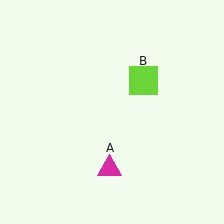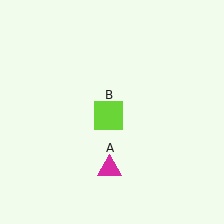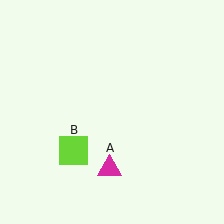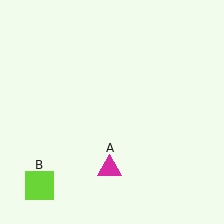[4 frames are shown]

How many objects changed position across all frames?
1 object changed position: lime square (object B).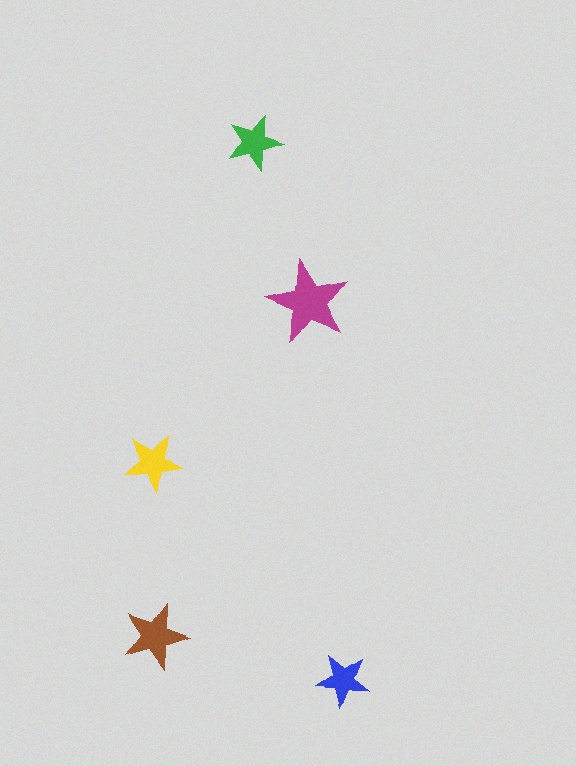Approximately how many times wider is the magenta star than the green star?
About 1.5 times wider.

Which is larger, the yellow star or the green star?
The yellow one.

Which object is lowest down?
The blue star is bottommost.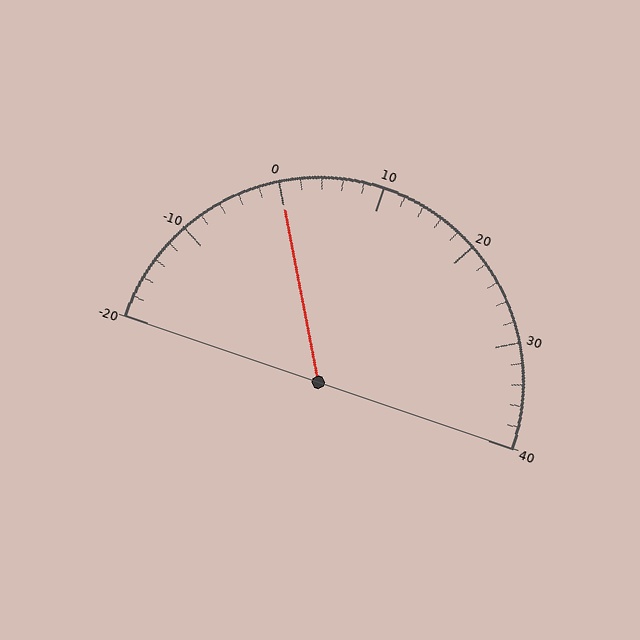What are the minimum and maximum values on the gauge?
The gauge ranges from -20 to 40.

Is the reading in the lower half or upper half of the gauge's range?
The reading is in the lower half of the range (-20 to 40).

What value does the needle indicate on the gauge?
The needle indicates approximately 0.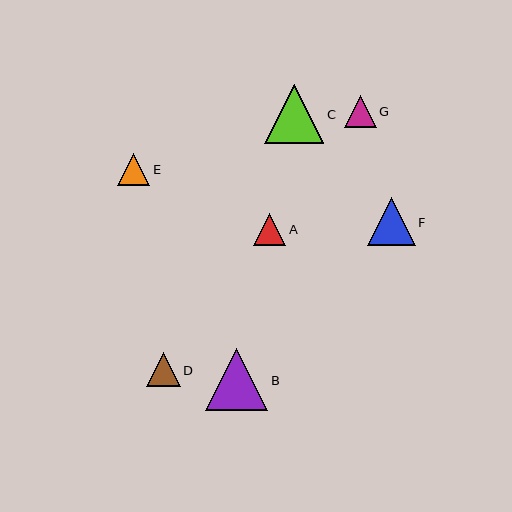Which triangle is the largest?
Triangle B is the largest with a size of approximately 62 pixels.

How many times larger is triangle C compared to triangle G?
Triangle C is approximately 1.8 times the size of triangle G.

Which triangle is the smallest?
Triangle A is the smallest with a size of approximately 32 pixels.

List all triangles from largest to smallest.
From largest to smallest: B, C, F, D, E, G, A.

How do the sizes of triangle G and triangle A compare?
Triangle G and triangle A are approximately the same size.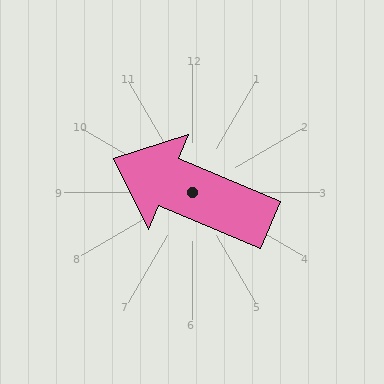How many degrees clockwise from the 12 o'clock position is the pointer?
Approximately 293 degrees.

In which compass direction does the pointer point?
Northwest.